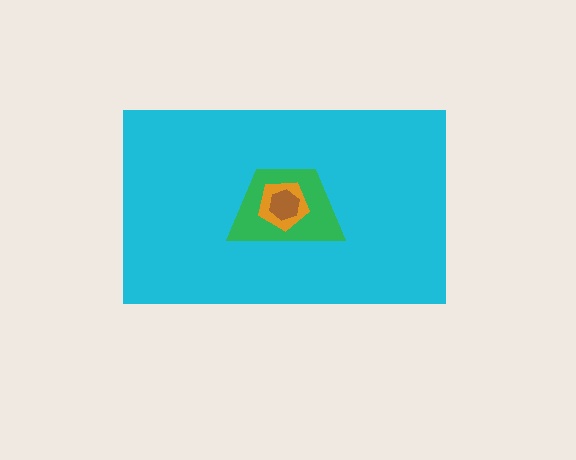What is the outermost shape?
The cyan rectangle.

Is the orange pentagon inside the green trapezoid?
Yes.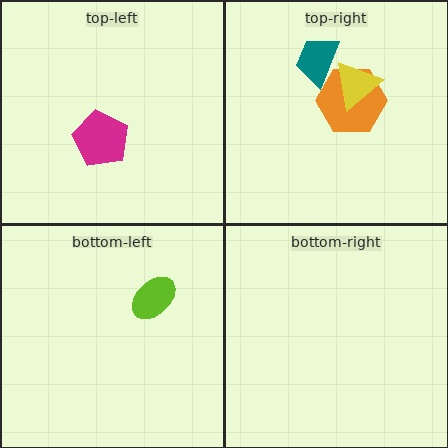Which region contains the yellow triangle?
The top-right region.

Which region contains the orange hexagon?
The top-right region.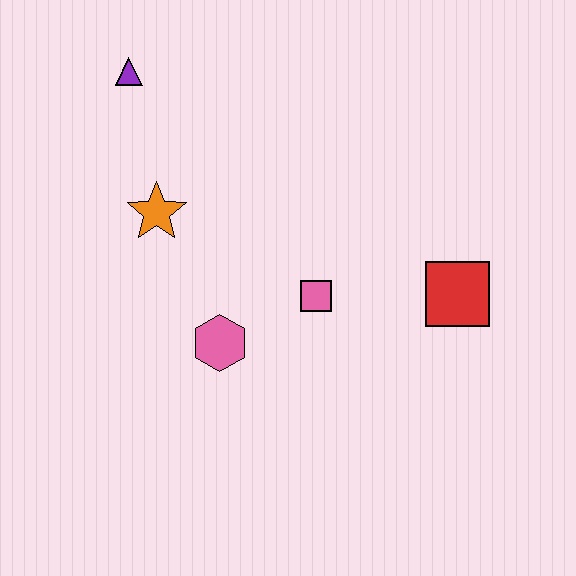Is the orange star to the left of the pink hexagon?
Yes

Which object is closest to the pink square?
The pink hexagon is closest to the pink square.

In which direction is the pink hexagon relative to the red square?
The pink hexagon is to the left of the red square.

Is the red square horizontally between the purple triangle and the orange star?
No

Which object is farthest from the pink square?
The purple triangle is farthest from the pink square.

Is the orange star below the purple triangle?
Yes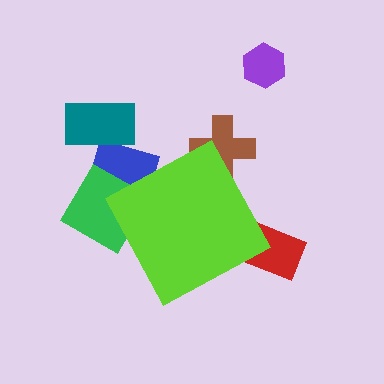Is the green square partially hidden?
Yes, the green square is partially hidden behind the lime diamond.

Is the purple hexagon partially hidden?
No, the purple hexagon is fully visible.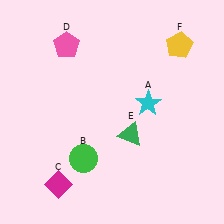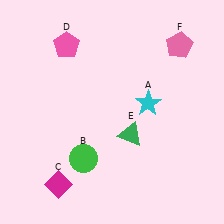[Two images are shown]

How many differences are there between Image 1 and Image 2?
There is 1 difference between the two images.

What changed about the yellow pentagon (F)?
In Image 1, F is yellow. In Image 2, it changed to pink.